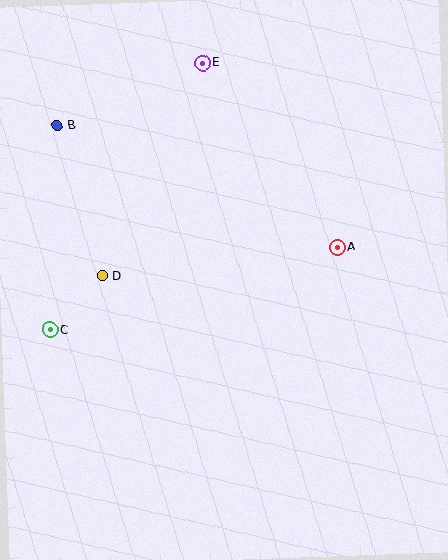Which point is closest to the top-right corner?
Point E is closest to the top-right corner.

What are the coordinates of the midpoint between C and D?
The midpoint between C and D is at (76, 303).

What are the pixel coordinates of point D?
Point D is at (102, 276).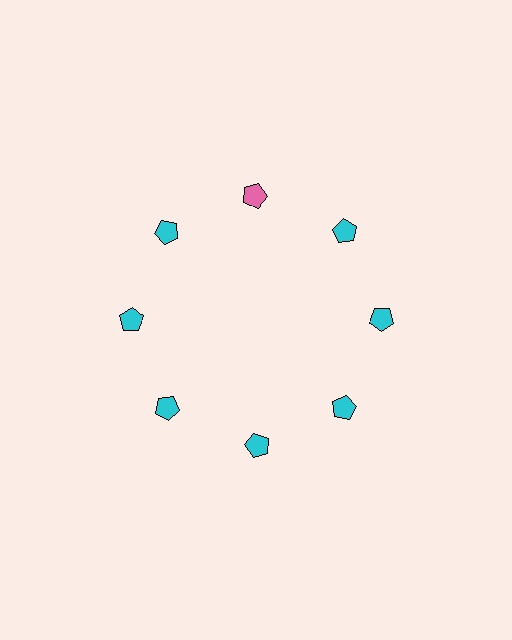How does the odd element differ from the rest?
It has a different color: pink instead of cyan.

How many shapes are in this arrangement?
There are 8 shapes arranged in a ring pattern.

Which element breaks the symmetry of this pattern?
The pink pentagon at roughly the 12 o'clock position breaks the symmetry. All other shapes are cyan pentagons.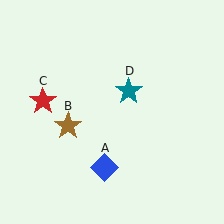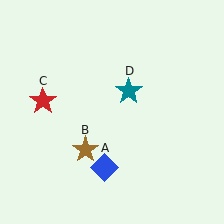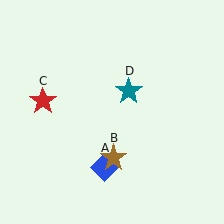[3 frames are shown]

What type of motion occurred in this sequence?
The brown star (object B) rotated counterclockwise around the center of the scene.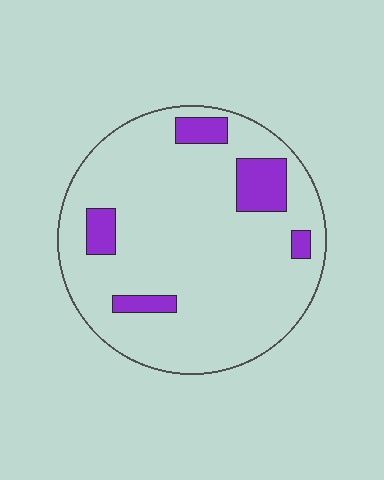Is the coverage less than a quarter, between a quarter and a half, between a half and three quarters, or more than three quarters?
Less than a quarter.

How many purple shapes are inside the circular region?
5.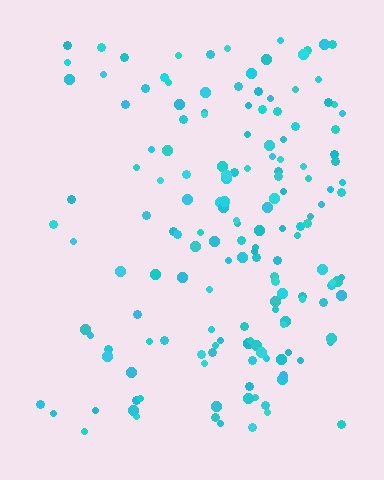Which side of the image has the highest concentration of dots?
The right.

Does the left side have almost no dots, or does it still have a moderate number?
Still a moderate number, just noticeably fewer than the right.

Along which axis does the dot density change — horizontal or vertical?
Horizontal.